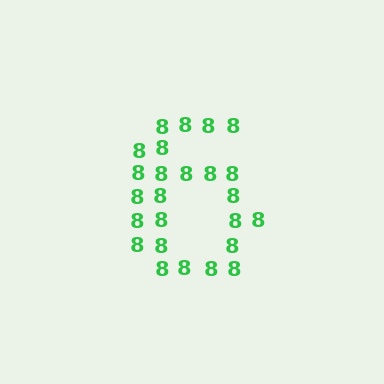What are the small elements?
The small elements are digit 8's.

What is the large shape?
The large shape is the digit 6.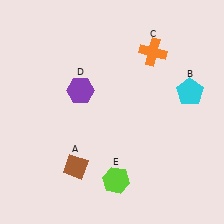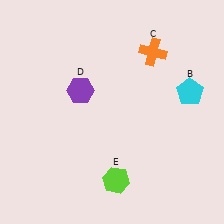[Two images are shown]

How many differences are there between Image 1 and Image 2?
There is 1 difference between the two images.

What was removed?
The brown diamond (A) was removed in Image 2.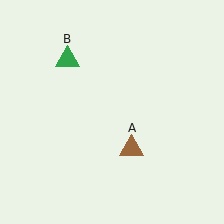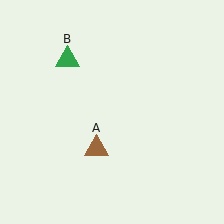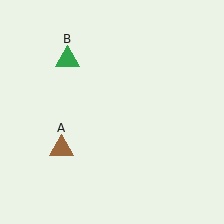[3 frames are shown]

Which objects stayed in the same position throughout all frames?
Green triangle (object B) remained stationary.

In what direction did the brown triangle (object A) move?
The brown triangle (object A) moved left.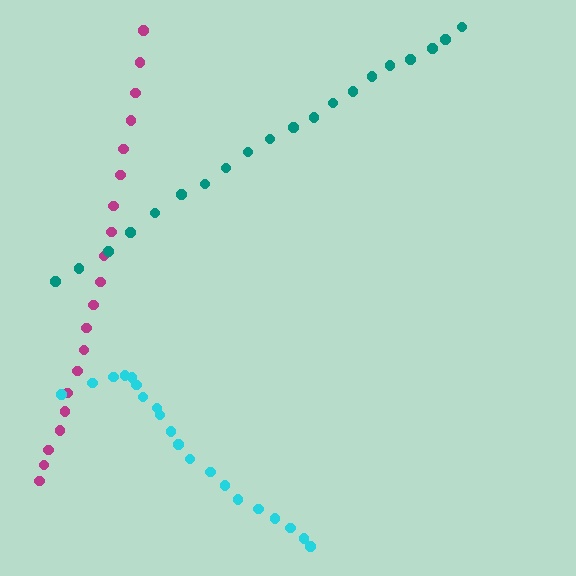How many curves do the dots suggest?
There are 3 distinct paths.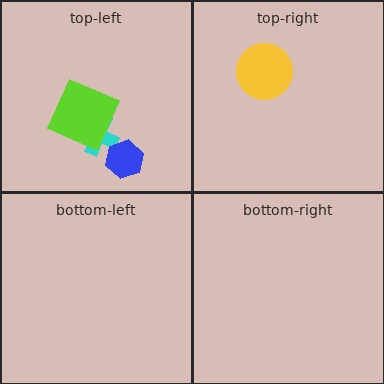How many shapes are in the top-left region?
3.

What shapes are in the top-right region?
The yellow circle.